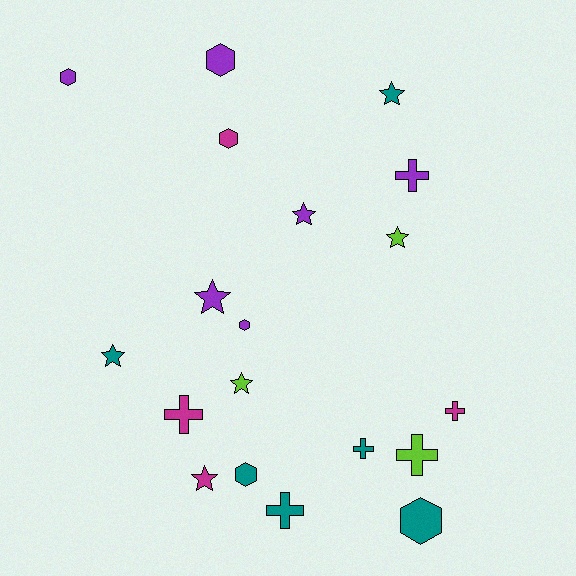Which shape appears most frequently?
Star, with 7 objects.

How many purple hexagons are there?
There are 3 purple hexagons.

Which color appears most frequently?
Teal, with 6 objects.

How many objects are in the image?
There are 19 objects.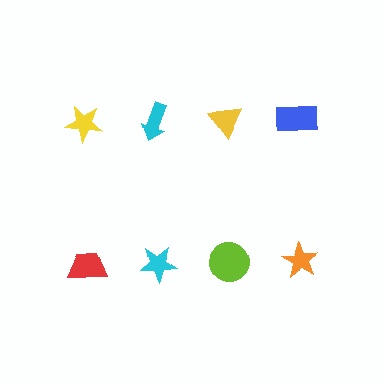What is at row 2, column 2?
A cyan star.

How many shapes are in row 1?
4 shapes.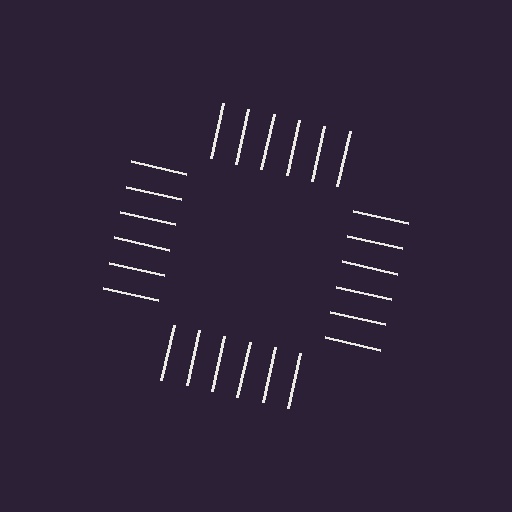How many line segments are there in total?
24 — 6 along each of the 4 edges.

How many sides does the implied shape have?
4 sides — the line-ends trace a square.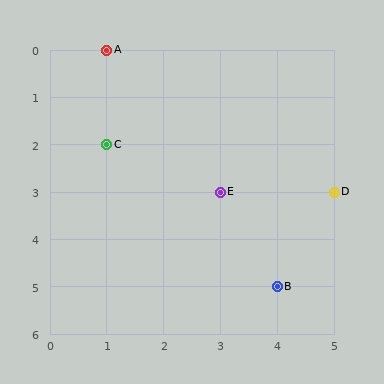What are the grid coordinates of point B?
Point B is at grid coordinates (4, 5).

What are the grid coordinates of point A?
Point A is at grid coordinates (1, 0).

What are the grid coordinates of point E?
Point E is at grid coordinates (3, 3).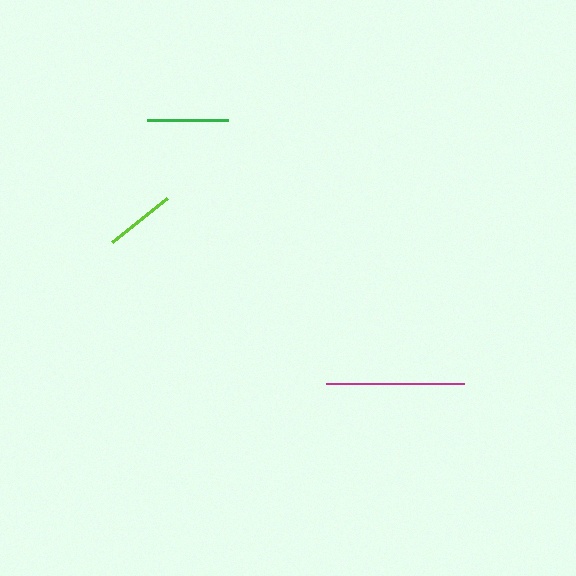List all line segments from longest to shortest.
From longest to shortest: magenta, green, lime.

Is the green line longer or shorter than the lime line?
The green line is longer than the lime line.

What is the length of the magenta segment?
The magenta segment is approximately 137 pixels long.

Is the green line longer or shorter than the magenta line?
The magenta line is longer than the green line.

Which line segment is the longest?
The magenta line is the longest at approximately 137 pixels.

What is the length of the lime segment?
The lime segment is approximately 71 pixels long.